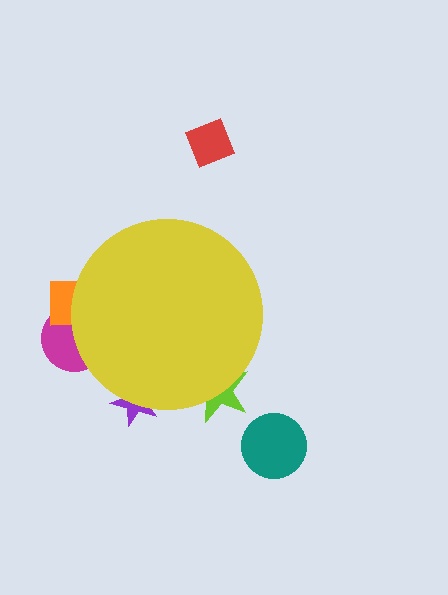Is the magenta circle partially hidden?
Yes, the magenta circle is partially hidden behind the yellow circle.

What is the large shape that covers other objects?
A yellow circle.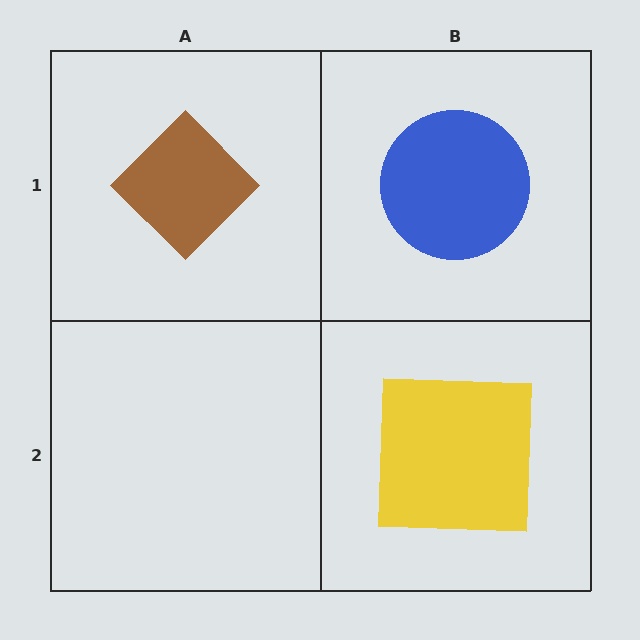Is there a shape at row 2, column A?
No, that cell is empty.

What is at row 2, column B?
A yellow square.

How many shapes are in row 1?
2 shapes.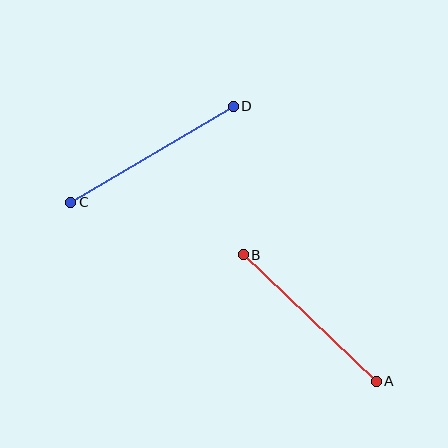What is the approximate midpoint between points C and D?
The midpoint is at approximately (152, 154) pixels.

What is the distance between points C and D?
The distance is approximately 189 pixels.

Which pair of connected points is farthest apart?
Points C and D are farthest apart.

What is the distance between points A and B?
The distance is approximately 184 pixels.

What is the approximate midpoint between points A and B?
The midpoint is at approximately (310, 318) pixels.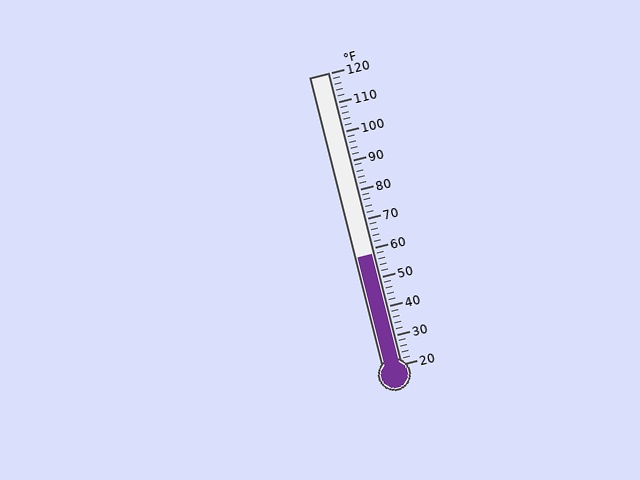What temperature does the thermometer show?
The thermometer shows approximately 58°F.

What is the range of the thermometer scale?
The thermometer scale ranges from 20°F to 120°F.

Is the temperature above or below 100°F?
The temperature is below 100°F.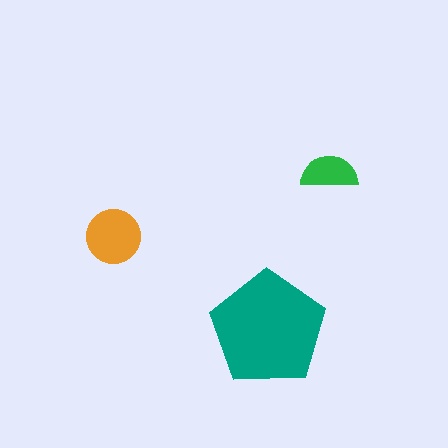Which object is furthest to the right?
The green semicircle is rightmost.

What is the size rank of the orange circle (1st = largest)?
2nd.